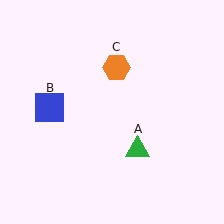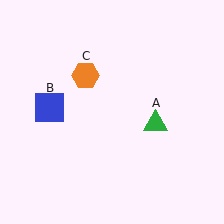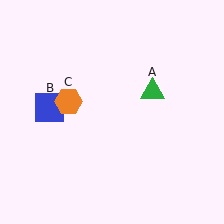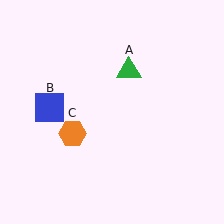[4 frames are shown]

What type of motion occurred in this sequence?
The green triangle (object A), orange hexagon (object C) rotated counterclockwise around the center of the scene.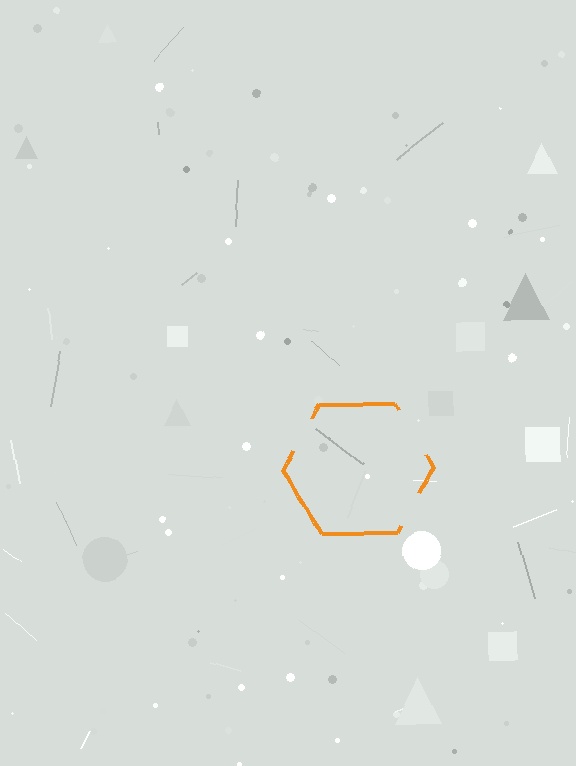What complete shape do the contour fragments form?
The contour fragments form a hexagon.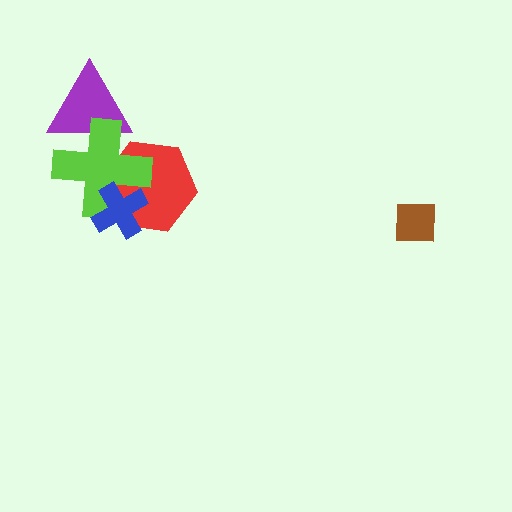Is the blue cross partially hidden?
No, no other shape covers it.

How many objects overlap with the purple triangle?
1 object overlaps with the purple triangle.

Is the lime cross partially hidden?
Yes, it is partially covered by another shape.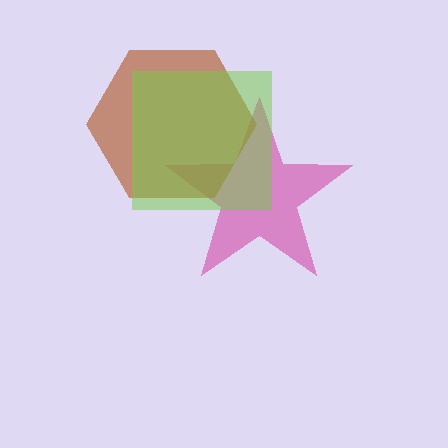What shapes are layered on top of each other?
The layered shapes are: a magenta star, a brown hexagon, a lime square.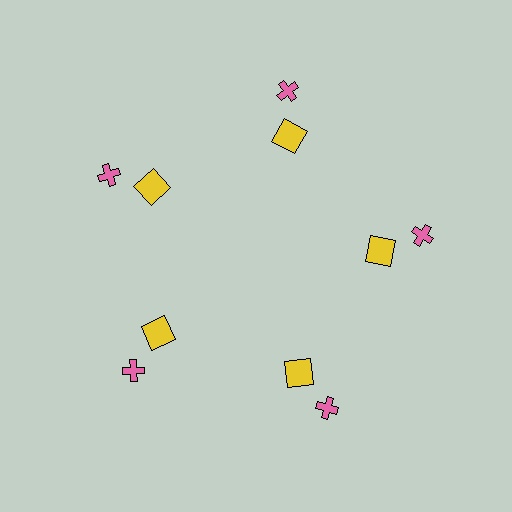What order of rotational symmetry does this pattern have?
This pattern has 5-fold rotational symmetry.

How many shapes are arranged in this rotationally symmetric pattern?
There are 10 shapes, arranged in 5 groups of 2.